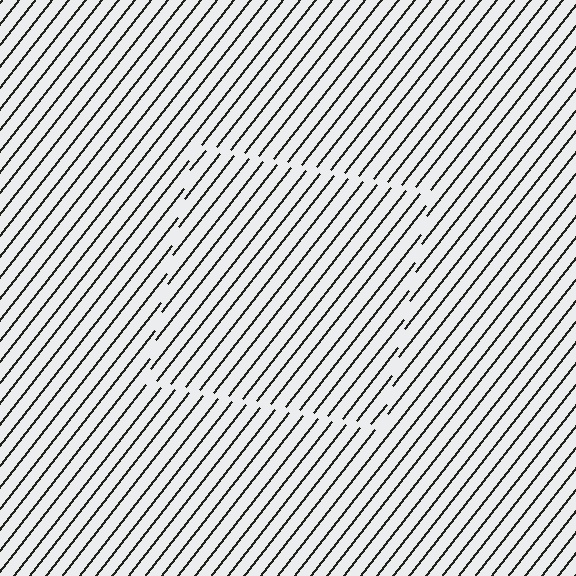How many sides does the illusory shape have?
4 sides — the line-ends trace a square.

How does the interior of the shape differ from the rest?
The interior of the shape contains the same grating, shifted by half a period — the contour is defined by the phase discontinuity where line-ends from the inner and outer gratings abut.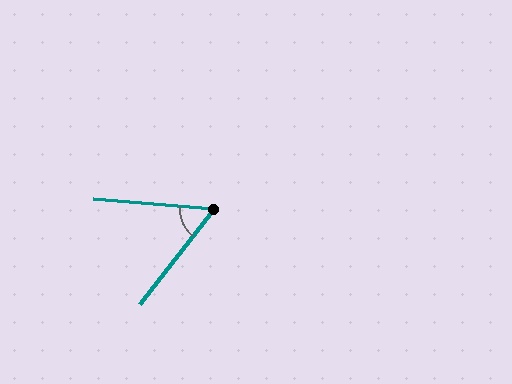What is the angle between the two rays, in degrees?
Approximately 57 degrees.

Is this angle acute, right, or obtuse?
It is acute.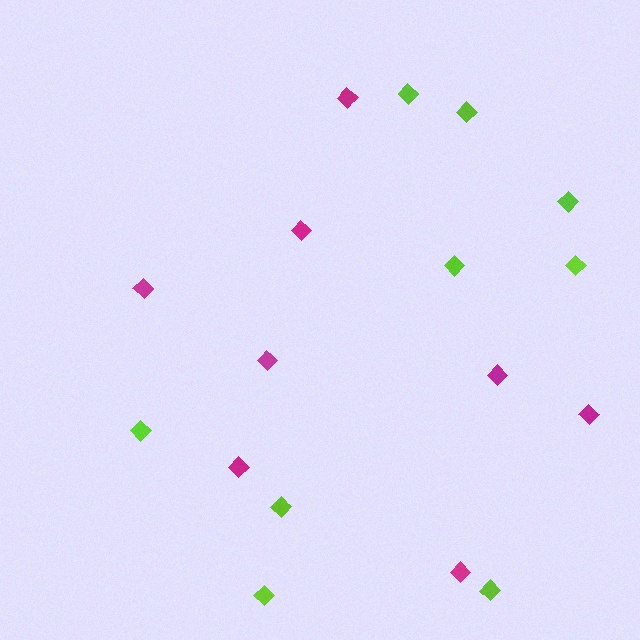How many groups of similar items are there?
There are 2 groups: one group of lime diamonds (9) and one group of magenta diamonds (8).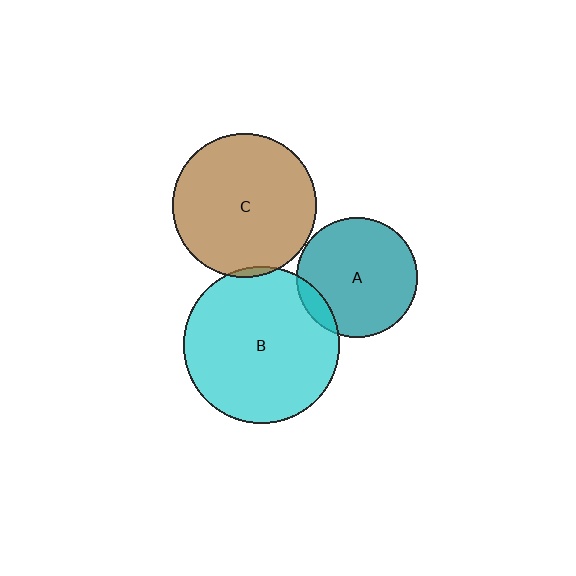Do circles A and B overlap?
Yes.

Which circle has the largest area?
Circle B (cyan).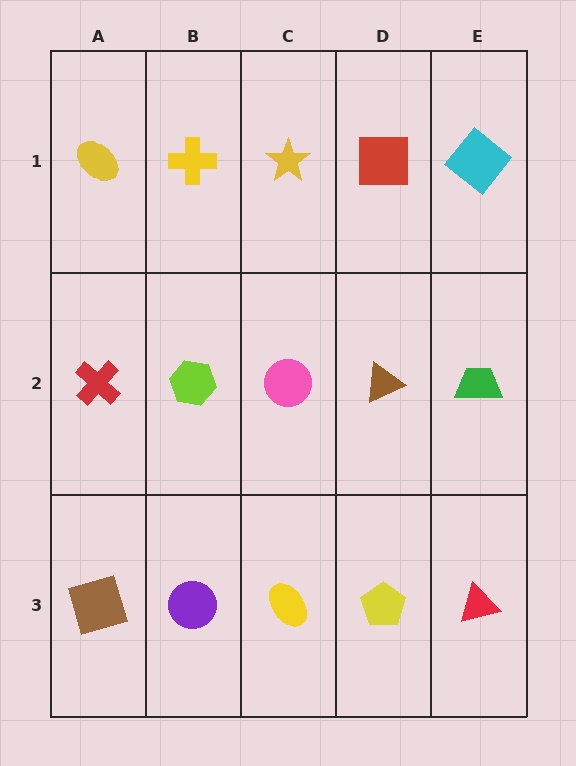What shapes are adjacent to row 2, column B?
A yellow cross (row 1, column B), a purple circle (row 3, column B), a red cross (row 2, column A), a pink circle (row 2, column C).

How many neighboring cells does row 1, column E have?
2.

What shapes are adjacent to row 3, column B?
A lime hexagon (row 2, column B), a brown square (row 3, column A), a yellow ellipse (row 3, column C).